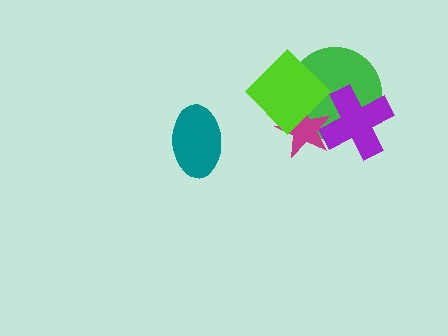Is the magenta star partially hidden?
Yes, it is partially covered by another shape.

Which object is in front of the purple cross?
The magenta star is in front of the purple cross.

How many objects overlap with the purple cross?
2 objects overlap with the purple cross.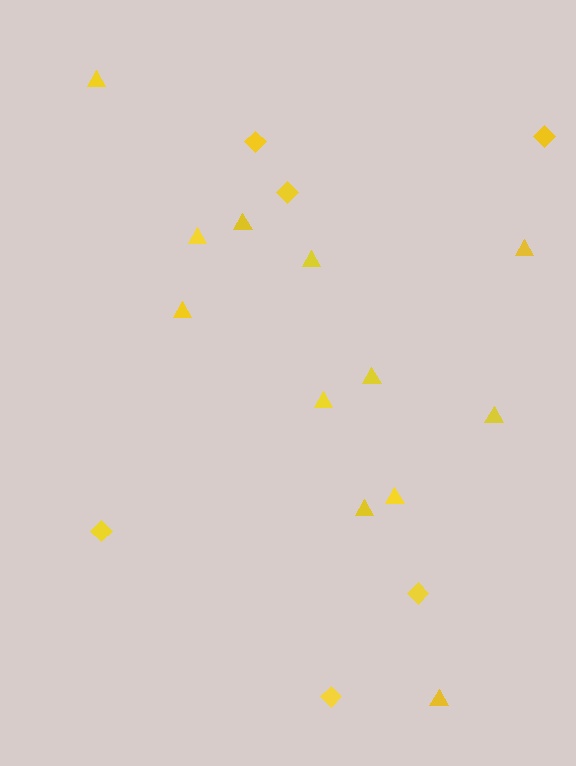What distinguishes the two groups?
There are 2 groups: one group of triangles (12) and one group of diamonds (6).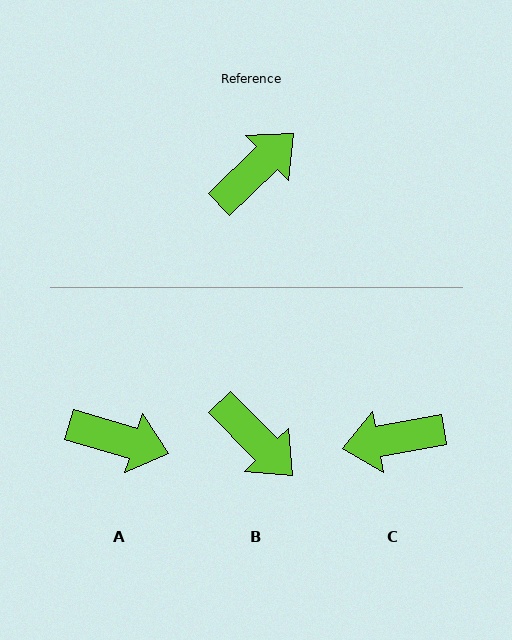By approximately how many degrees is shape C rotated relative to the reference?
Approximately 147 degrees counter-clockwise.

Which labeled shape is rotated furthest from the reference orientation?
C, about 147 degrees away.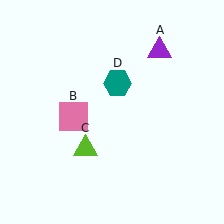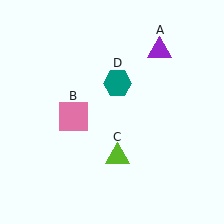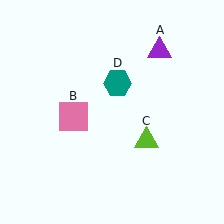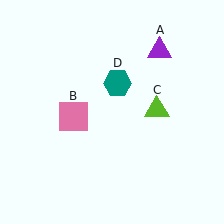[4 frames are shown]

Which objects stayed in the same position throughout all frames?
Purple triangle (object A) and pink square (object B) and teal hexagon (object D) remained stationary.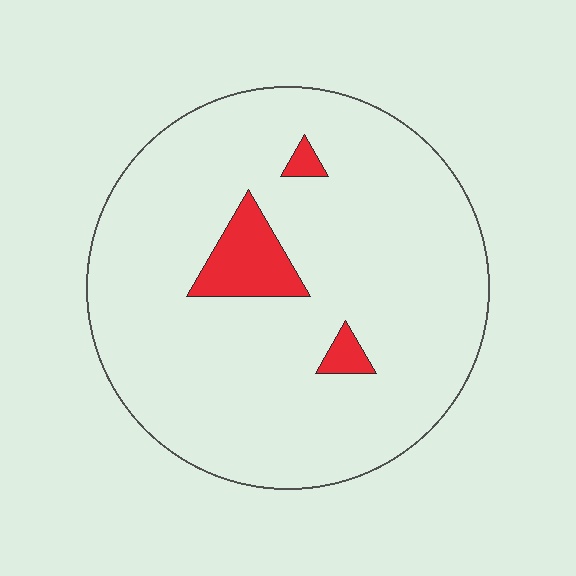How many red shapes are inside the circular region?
3.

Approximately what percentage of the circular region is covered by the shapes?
Approximately 5%.